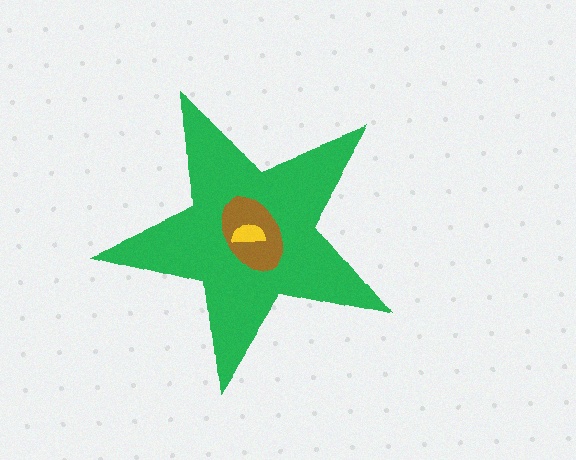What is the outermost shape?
The green star.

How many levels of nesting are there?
3.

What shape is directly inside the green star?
The brown ellipse.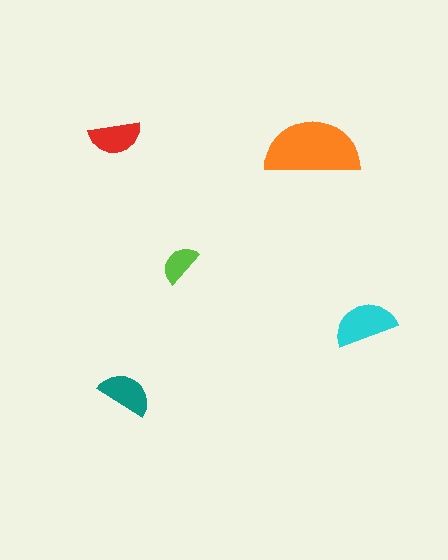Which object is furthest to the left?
The red semicircle is leftmost.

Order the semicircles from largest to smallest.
the orange one, the cyan one, the teal one, the red one, the lime one.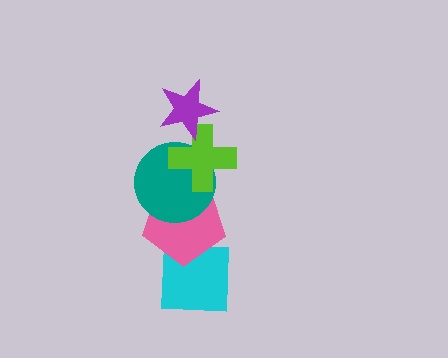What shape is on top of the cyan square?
The pink pentagon is on top of the cyan square.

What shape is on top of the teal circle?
The lime cross is on top of the teal circle.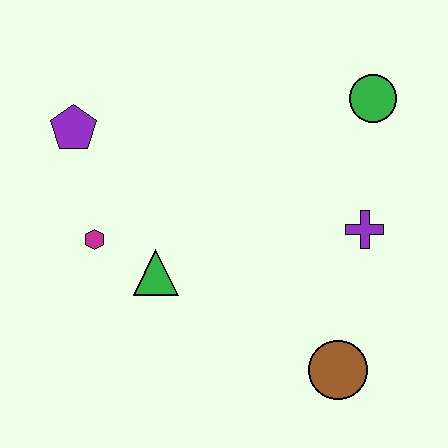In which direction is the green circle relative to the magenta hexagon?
The green circle is to the right of the magenta hexagon.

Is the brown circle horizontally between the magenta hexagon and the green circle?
Yes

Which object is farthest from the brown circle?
The purple pentagon is farthest from the brown circle.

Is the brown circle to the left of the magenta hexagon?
No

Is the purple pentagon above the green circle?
No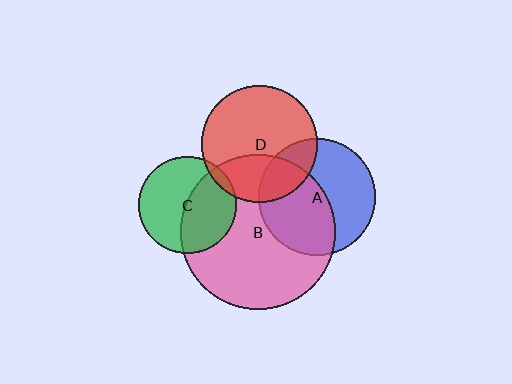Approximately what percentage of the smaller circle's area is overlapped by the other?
Approximately 5%.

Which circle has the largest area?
Circle B (pink).